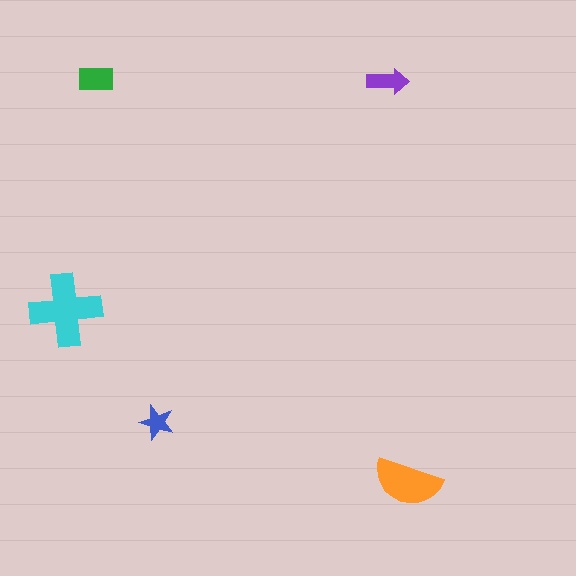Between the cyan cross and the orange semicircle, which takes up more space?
The cyan cross.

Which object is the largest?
The cyan cross.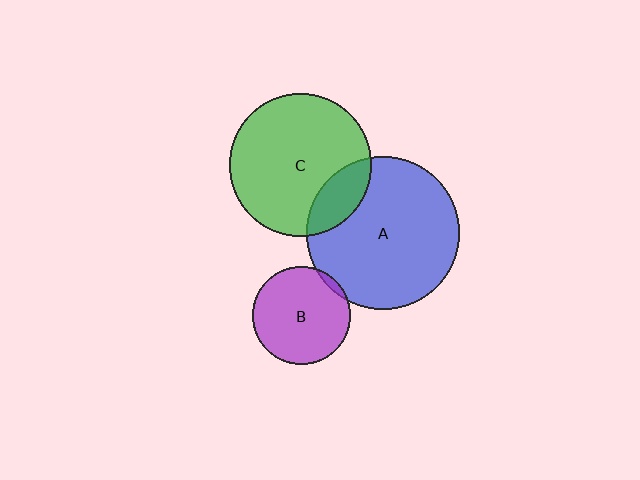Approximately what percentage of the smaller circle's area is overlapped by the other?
Approximately 20%.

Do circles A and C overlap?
Yes.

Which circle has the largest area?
Circle A (blue).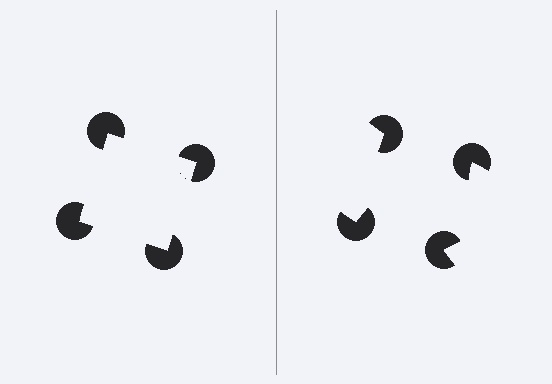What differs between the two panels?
The pac-man discs are positioned identically on both sides; only the wedge orientations differ. On the left they align to a square; on the right they are misaligned.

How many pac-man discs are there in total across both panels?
8 — 4 on each side.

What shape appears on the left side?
An illusory square.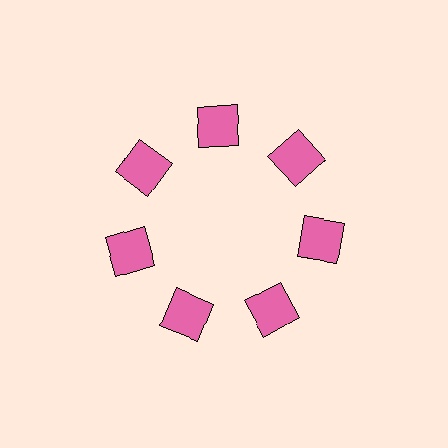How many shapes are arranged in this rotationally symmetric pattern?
There are 7 shapes, arranged in 7 groups of 1.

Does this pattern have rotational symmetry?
Yes, this pattern has 7-fold rotational symmetry. It looks the same after rotating 51 degrees around the center.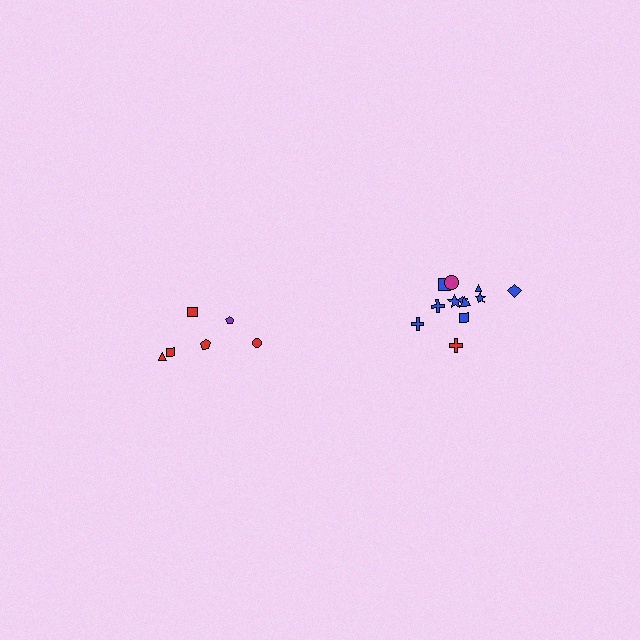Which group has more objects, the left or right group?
The right group.